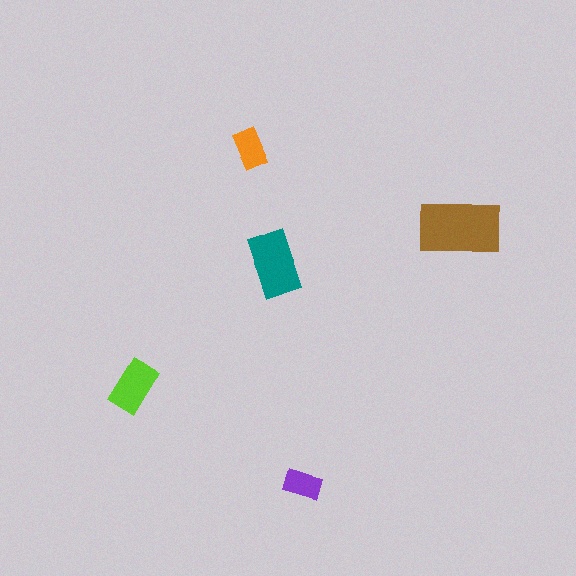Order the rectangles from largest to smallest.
the brown one, the teal one, the lime one, the orange one, the purple one.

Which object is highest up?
The orange rectangle is topmost.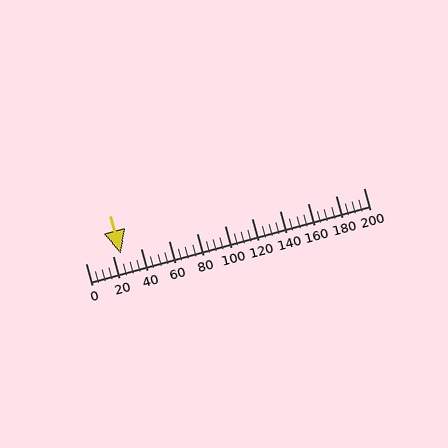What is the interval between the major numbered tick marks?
The major tick marks are spaced 20 units apart.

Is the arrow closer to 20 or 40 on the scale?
The arrow is closer to 20.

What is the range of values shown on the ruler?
The ruler shows values from 0 to 200.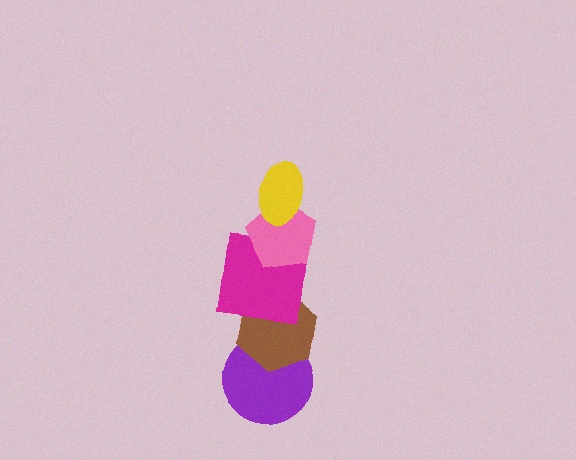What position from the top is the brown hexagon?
The brown hexagon is 4th from the top.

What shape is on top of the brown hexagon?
The magenta square is on top of the brown hexagon.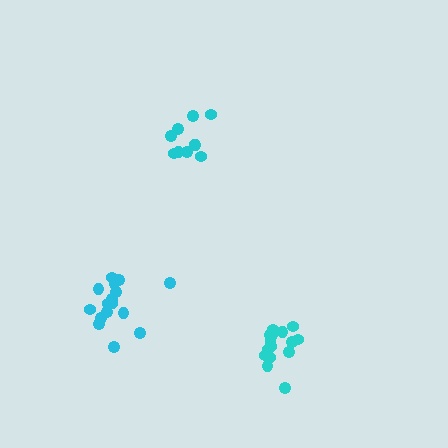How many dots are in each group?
Group 1: 10 dots, Group 2: 16 dots, Group 3: 15 dots (41 total).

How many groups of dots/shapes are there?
There are 3 groups.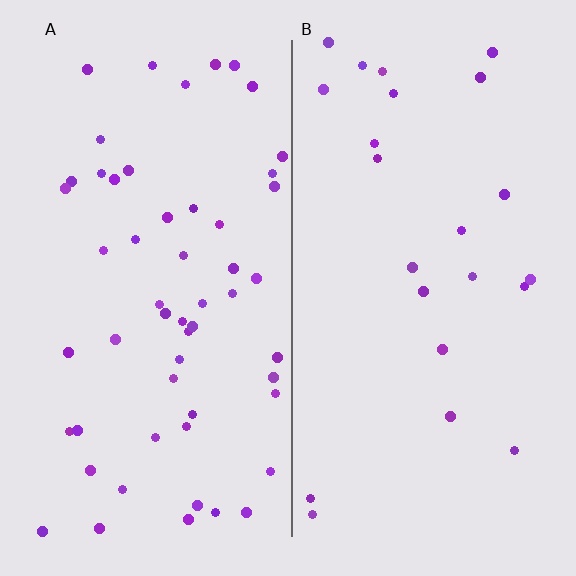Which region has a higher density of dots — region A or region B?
A (the left).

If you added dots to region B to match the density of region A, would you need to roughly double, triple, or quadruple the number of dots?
Approximately double.